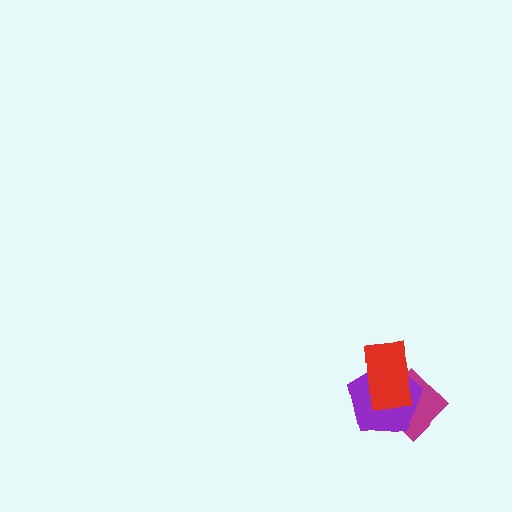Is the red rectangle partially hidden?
No, no other shape covers it.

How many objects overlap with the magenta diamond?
2 objects overlap with the magenta diamond.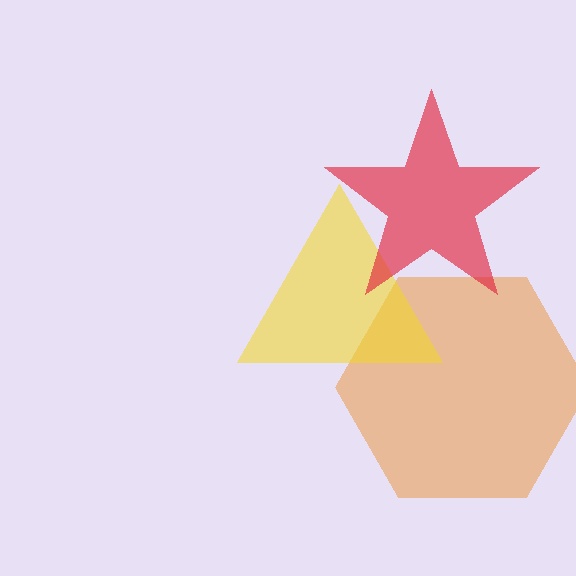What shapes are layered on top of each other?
The layered shapes are: an orange hexagon, a yellow triangle, a red star.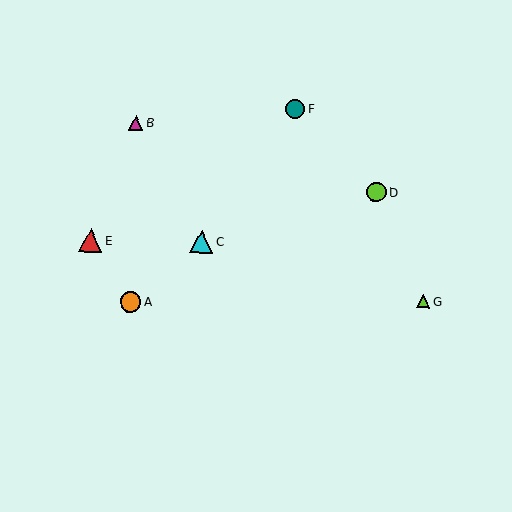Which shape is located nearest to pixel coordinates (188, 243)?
The cyan triangle (labeled C) at (202, 241) is nearest to that location.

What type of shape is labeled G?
Shape G is a lime triangle.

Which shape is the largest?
The red triangle (labeled E) is the largest.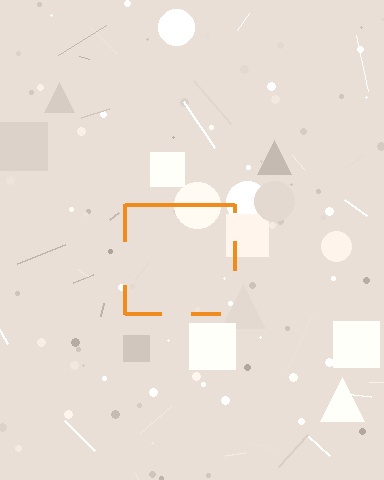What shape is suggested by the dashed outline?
The dashed outline suggests a square.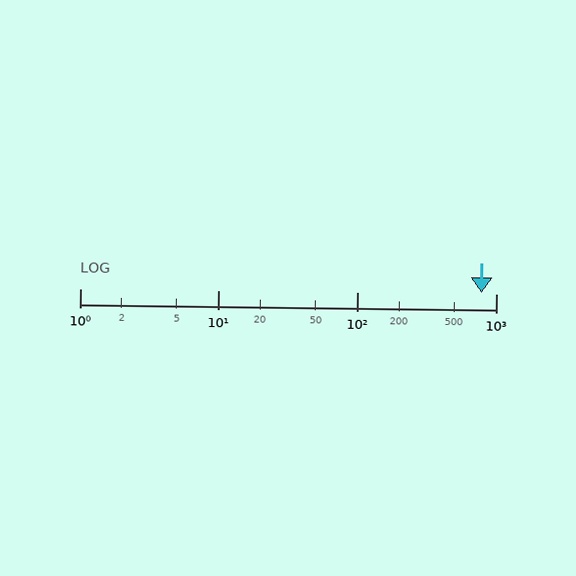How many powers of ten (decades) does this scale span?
The scale spans 3 decades, from 1 to 1000.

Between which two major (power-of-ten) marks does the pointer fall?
The pointer is between 100 and 1000.